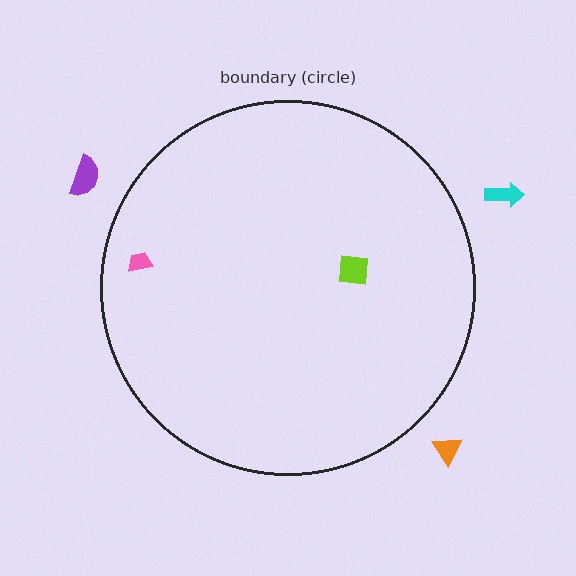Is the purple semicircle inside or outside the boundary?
Outside.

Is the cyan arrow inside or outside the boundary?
Outside.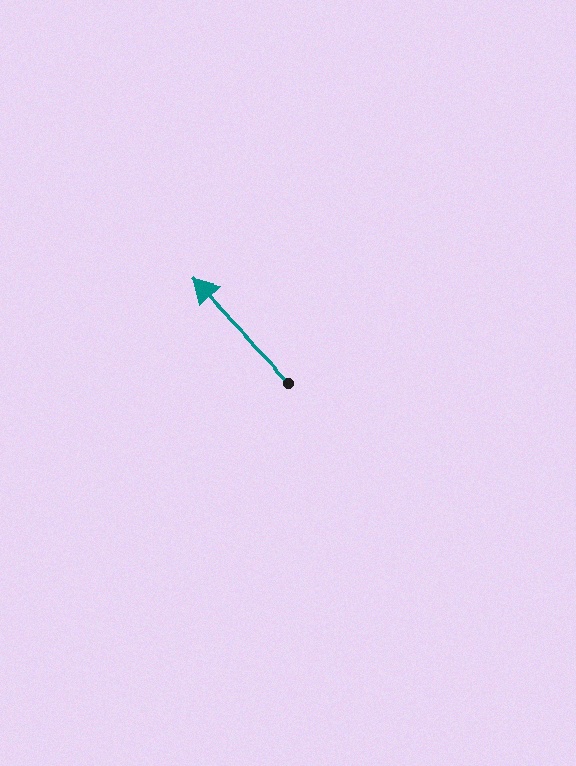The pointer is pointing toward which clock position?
Roughly 11 o'clock.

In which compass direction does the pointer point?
Northwest.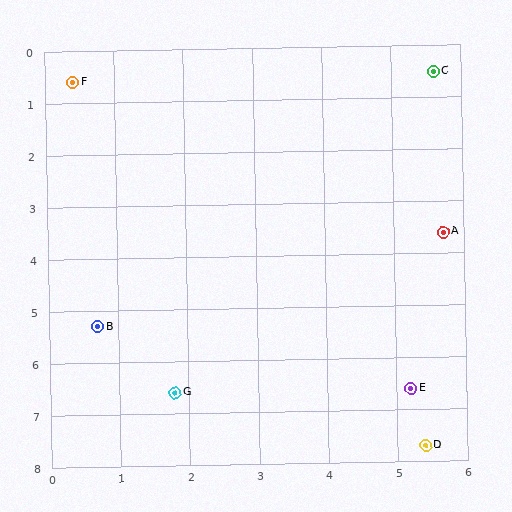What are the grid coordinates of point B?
Point B is at approximately (0.7, 5.3).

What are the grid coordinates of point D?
Point D is at approximately (5.4, 7.7).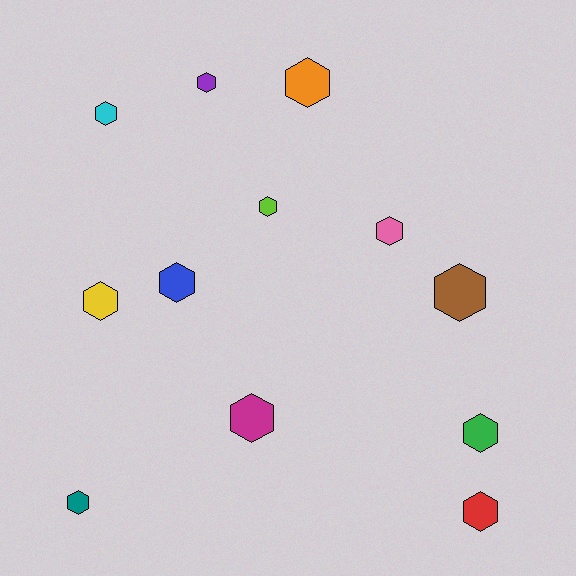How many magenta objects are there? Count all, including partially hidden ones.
There is 1 magenta object.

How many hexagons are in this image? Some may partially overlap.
There are 12 hexagons.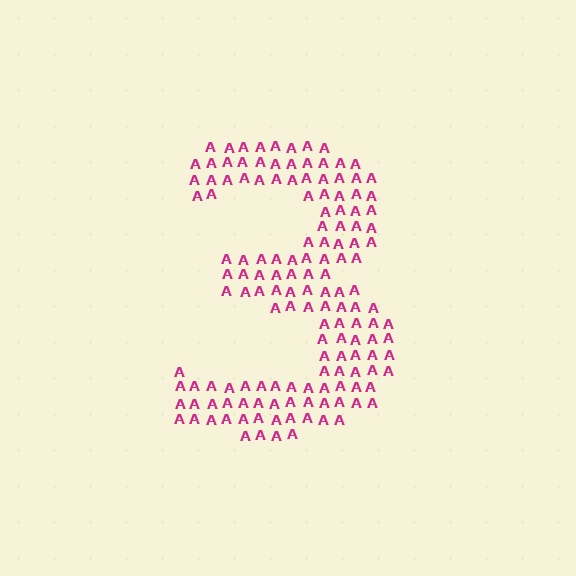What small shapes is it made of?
It is made of small letter A's.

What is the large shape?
The large shape is the digit 3.